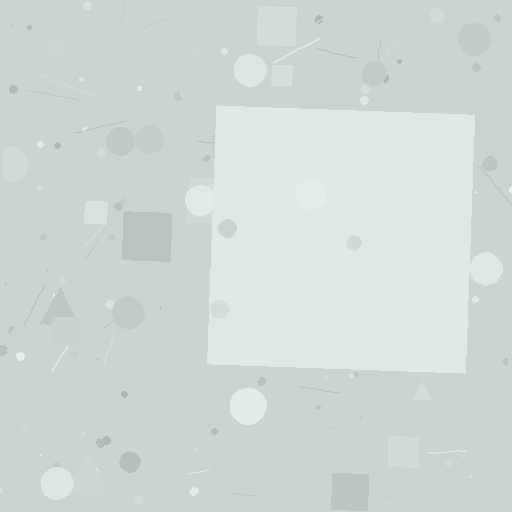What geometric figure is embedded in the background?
A square is embedded in the background.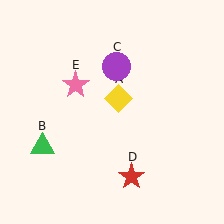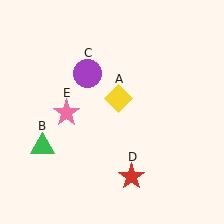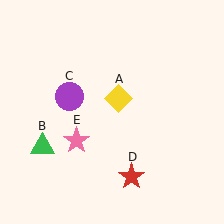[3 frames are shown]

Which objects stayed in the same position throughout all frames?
Yellow diamond (object A) and green triangle (object B) and red star (object D) remained stationary.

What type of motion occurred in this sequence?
The purple circle (object C), pink star (object E) rotated counterclockwise around the center of the scene.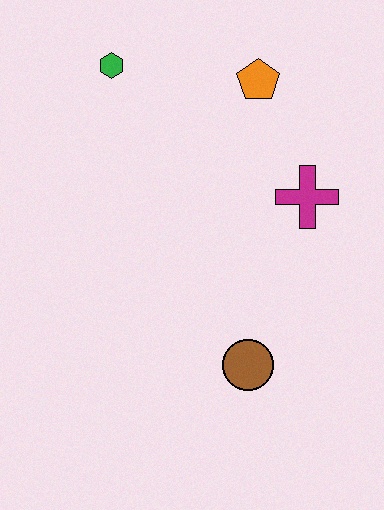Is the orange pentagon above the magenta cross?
Yes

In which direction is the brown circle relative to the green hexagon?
The brown circle is below the green hexagon.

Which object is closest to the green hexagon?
The orange pentagon is closest to the green hexagon.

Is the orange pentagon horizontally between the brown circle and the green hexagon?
No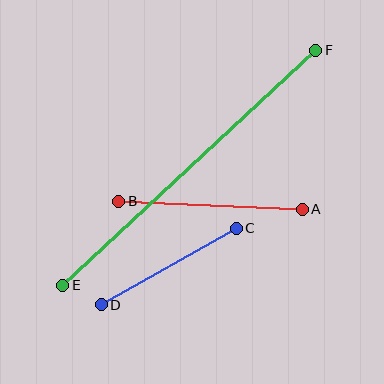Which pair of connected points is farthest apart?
Points E and F are farthest apart.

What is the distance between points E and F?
The distance is approximately 346 pixels.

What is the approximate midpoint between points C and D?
The midpoint is at approximately (169, 267) pixels.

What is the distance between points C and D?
The distance is approximately 155 pixels.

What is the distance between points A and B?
The distance is approximately 183 pixels.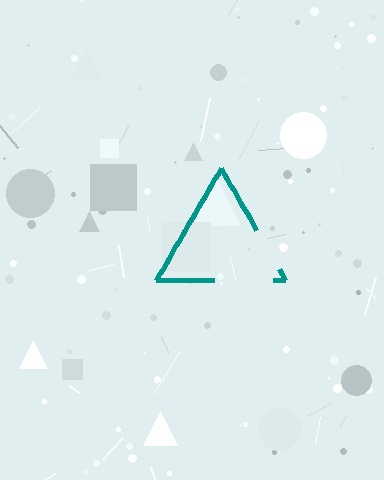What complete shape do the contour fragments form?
The contour fragments form a triangle.